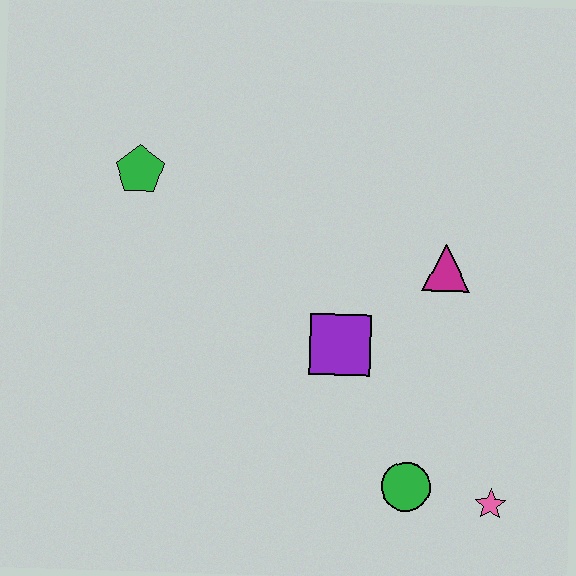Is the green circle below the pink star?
No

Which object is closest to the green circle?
The pink star is closest to the green circle.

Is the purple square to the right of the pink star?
No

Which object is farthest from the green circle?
The green pentagon is farthest from the green circle.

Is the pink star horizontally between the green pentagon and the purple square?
No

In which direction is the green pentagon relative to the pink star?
The green pentagon is to the left of the pink star.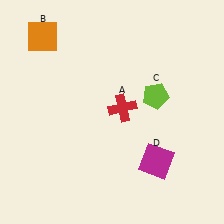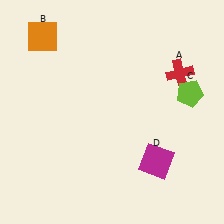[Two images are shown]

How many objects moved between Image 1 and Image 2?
2 objects moved between the two images.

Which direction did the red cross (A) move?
The red cross (A) moved right.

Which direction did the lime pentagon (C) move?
The lime pentagon (C) moved right.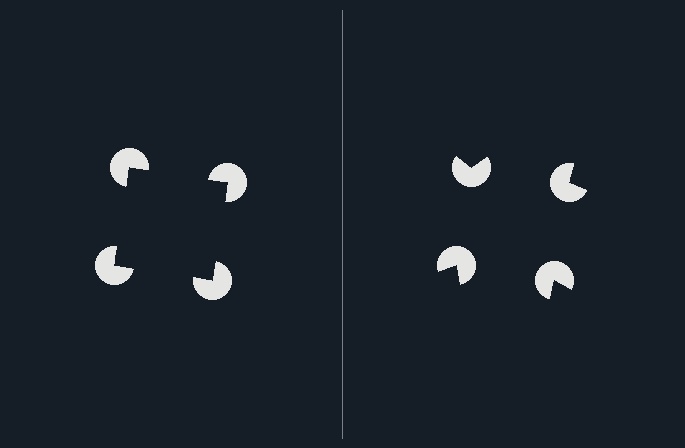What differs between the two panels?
The pac-man discs are positioned identically on both sides; only the wedge orientations differ. On the left they align to a square; on the right they are misaligned.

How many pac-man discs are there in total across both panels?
8 — 4 on each side.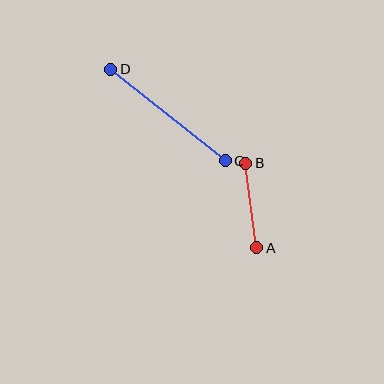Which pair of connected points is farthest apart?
Points C and D are farthest apart.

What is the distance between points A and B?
The distance is approximately 85 pixels.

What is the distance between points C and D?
The distance is approximately 146 pixels.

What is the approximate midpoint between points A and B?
The midpoint is at approximately (251, 205) pixels.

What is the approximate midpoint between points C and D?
The midpoint is at approximately (168, 115) pixels.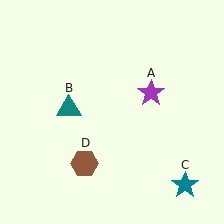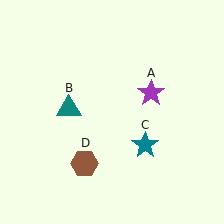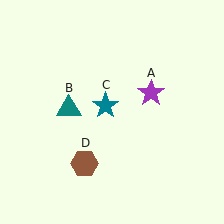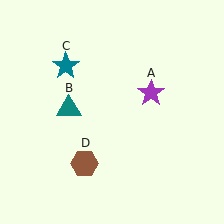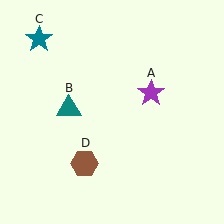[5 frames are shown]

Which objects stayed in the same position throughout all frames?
Purple star (object A) and teal triangle (object B) and brown hexagon (object D) remained stationary.